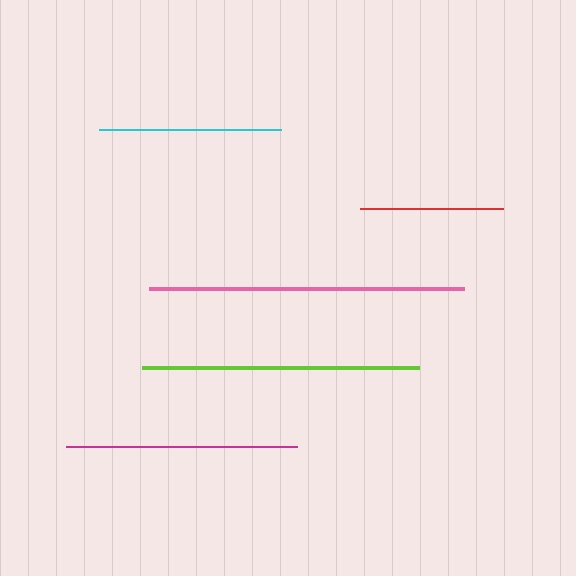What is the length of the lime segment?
The lime segment is approximately 278 pixels long.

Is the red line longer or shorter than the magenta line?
The magenta line is longer than the red line.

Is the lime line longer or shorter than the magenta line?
The lime line is longer than the magenta line.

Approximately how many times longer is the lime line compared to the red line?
The lime line is approximately 1.9 times the length of the red line.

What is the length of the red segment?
The red segment is approximately 143 pixels long.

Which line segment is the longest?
The pink line is the longest at approximately 315 pixels.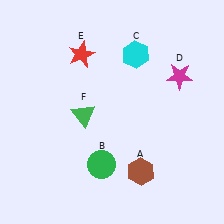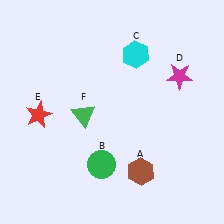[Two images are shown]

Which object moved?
The red star (E) moved down.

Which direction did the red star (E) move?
The red star (E) moved down.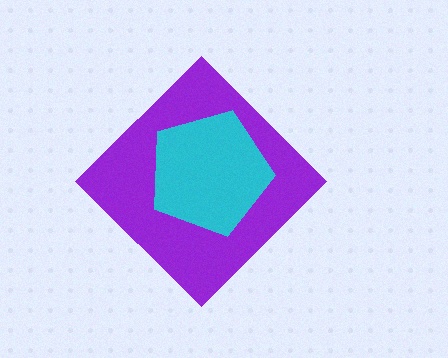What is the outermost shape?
The purple diamond.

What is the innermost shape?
The cyan pentagon.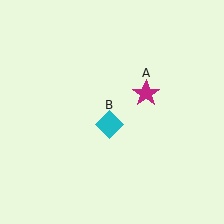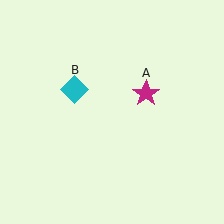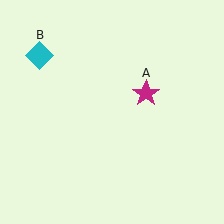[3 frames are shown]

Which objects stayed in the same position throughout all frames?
Magenta star (object A) remained stationary.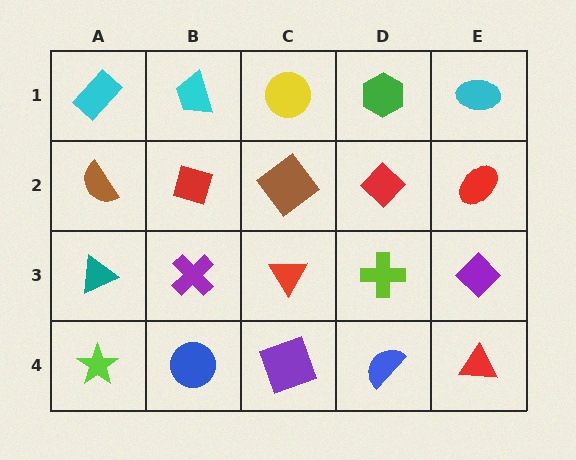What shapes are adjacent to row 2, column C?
A yellow circle (row 1, column C), a red triangle (row 3, column C), a red diamond (row 2, column B), a red diamond (row 2, column D).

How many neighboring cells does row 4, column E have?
2.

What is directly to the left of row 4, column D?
A purple square.